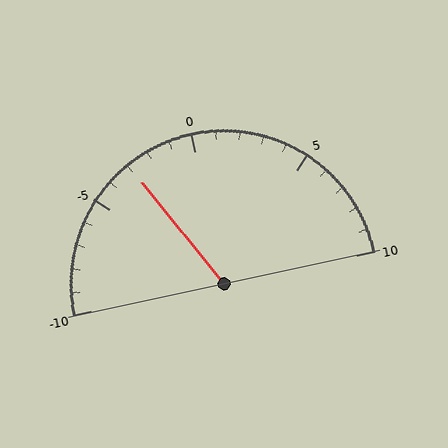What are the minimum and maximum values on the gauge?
The gauge ranges from -10 to 10.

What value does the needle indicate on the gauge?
The needle indicates approximately -3.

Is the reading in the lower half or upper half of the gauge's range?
The reading is in the lower half of the range (-10 to 10).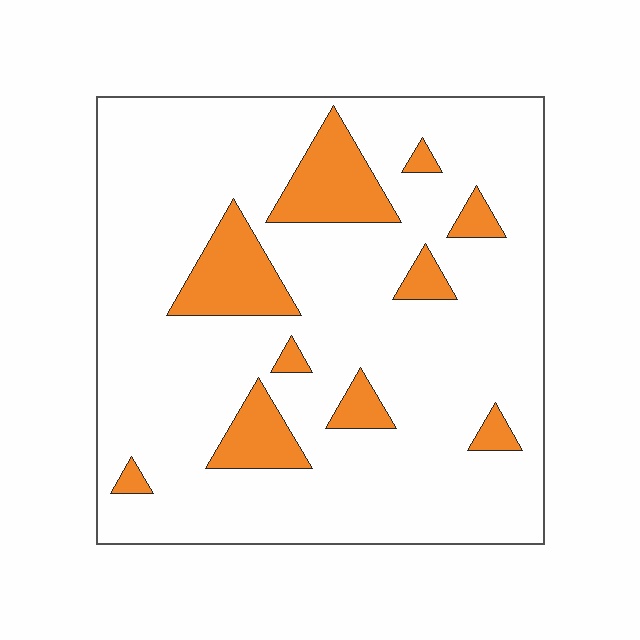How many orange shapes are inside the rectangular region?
10.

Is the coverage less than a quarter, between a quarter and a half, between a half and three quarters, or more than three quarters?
Less than a quarter.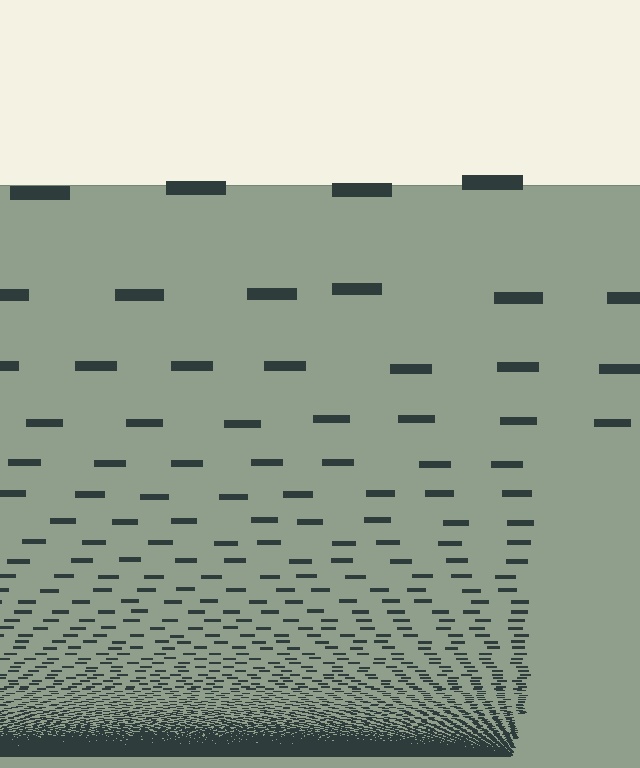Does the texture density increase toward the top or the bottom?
Density increases toward the bottom.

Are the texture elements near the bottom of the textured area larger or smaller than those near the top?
Smaller. The gradient is inverted — elements near the bottom are smaller and denser.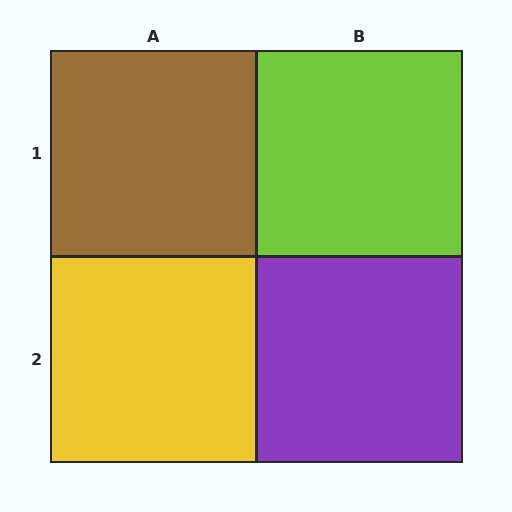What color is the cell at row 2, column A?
Yellow.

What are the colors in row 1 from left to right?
Brown, lime.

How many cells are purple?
1 cell is purple.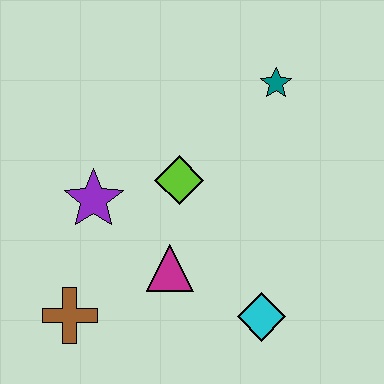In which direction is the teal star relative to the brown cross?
The teal star is above the brown cross.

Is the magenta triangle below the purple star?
Yes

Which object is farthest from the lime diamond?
The brown cross is farthest from the lime diamond.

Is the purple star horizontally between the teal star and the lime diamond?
No